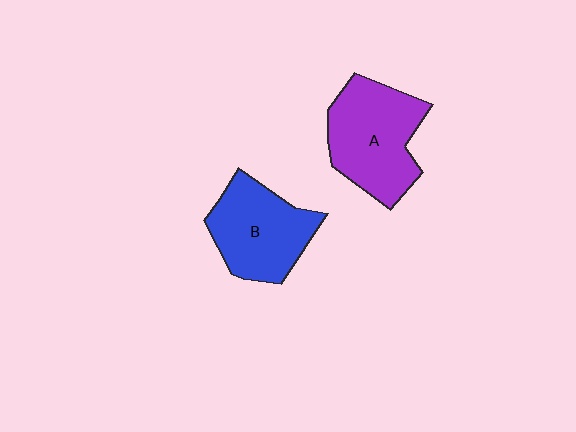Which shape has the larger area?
Shape A (purple).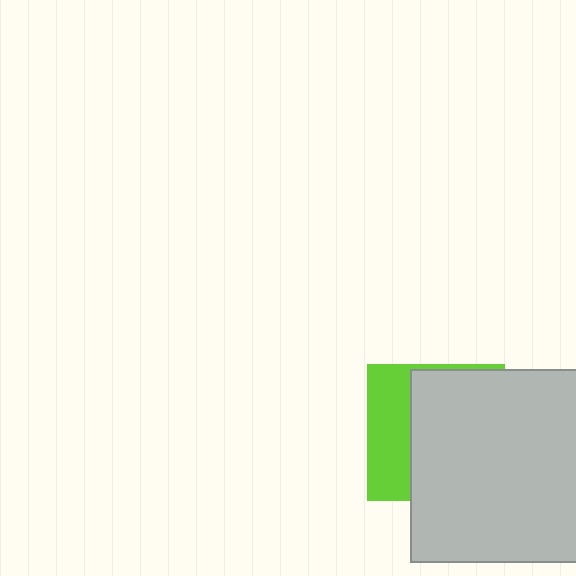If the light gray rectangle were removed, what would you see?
You would see the complete lime square.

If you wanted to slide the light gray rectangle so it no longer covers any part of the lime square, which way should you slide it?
Slide it right — that is the most direct way to separate the two shapes.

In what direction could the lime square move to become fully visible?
The lime square could move left. That would shift it out from behind the light gray rectangle entirely.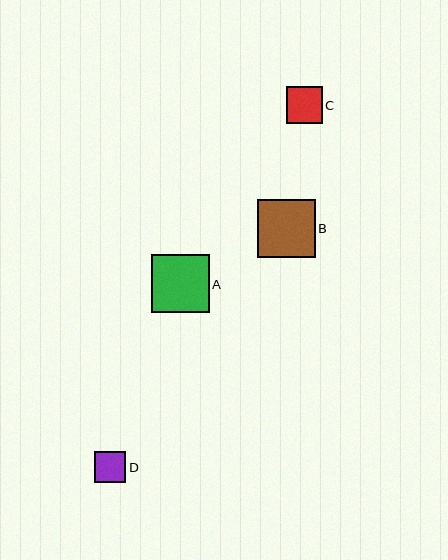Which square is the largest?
Square B is the largest with a size of approximately 58 pixels.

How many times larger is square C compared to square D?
Square C is approximately 1.2 times the size of square D.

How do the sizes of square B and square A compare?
Square B and square A are approximately the same size.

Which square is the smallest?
Square D is the smallest with a size of approximately 31 pixels.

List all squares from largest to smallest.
From largest to smallest: B, A, C, D.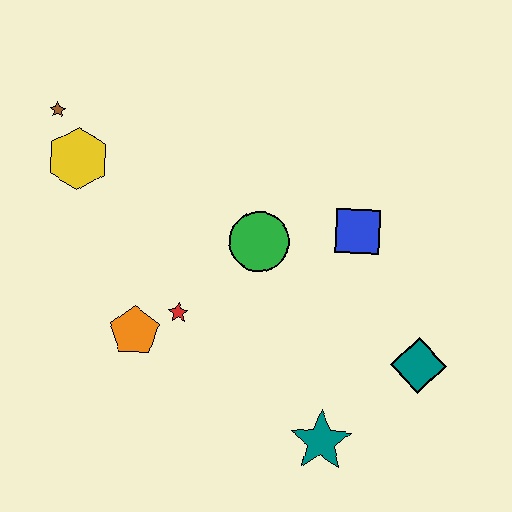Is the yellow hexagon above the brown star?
No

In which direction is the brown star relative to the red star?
The brown star is above the red star.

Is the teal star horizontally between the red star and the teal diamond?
Yes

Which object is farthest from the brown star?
The teal diamond is farthest from the brown star.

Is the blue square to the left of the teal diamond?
Yes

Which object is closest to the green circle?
The blue square is closest to the green circle.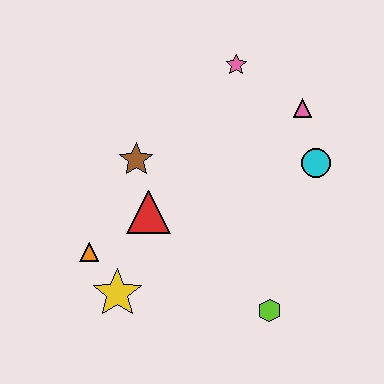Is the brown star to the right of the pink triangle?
No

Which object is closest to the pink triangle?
The cyan circle is closest to the pink triangle.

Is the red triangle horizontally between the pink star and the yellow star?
Yes